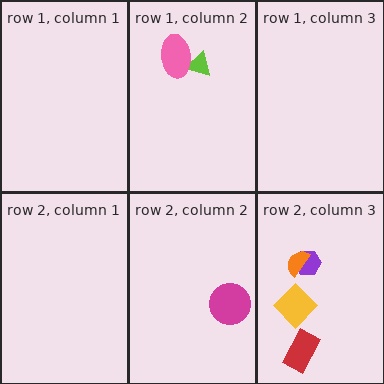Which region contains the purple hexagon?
The row 2, column 3 region.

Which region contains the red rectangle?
The row 2, column 3 region.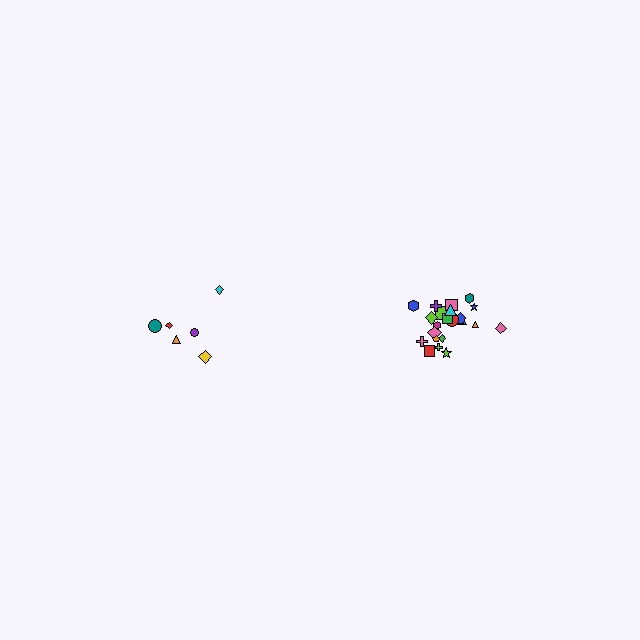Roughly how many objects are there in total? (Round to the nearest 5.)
Roughly 30 objects in total.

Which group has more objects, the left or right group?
The right group.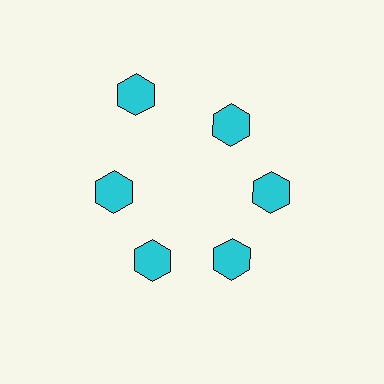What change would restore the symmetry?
The symmetry would be restored by moving it inward, back onto the ring so that all 6 hexagons sit at equal angles and equal distance from the center.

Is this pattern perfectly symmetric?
No. The 6 cyan hexagons are arranged in a ring, but one element near the 11 o'clock position is pushed outward from the center, breaking the 6-fold rotational symmetry.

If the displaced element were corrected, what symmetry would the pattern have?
It would have 6-fold rotational symmetry — the pattern would map onto itself every 60 degrees.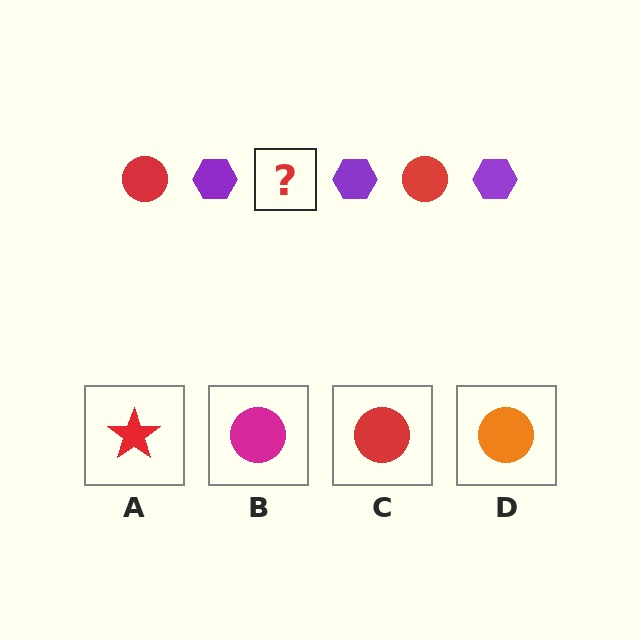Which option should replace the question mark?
Option C.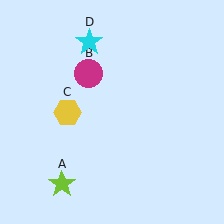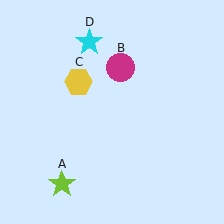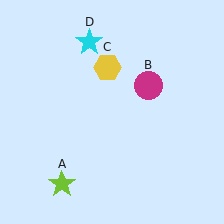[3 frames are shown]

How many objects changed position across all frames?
2 objects changed position: magenta circle (object B), yellow hexagon (object C).